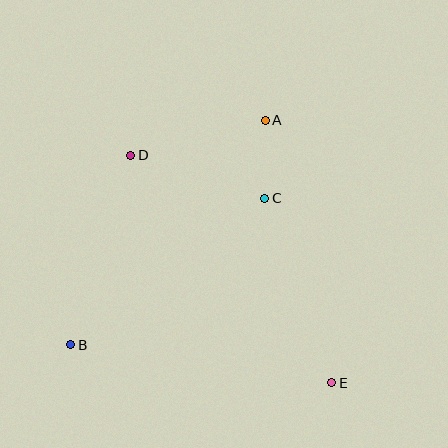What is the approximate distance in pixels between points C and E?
The distance between C and E is approximately 197 pixels.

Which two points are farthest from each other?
Points D and E are farthest from each other.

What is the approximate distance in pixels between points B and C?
The distance between B and C is approximately 243 pixels.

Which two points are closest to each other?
Points A and C are closest to each other.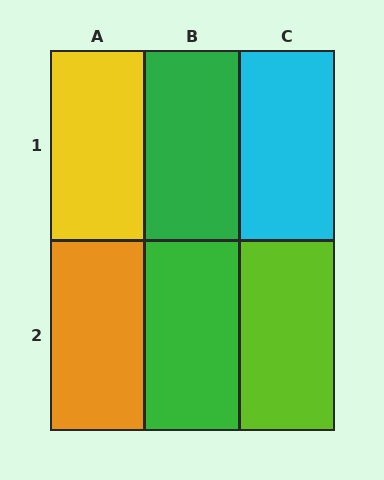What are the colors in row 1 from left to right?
Yellow, green, cyan.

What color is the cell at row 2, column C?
Lime.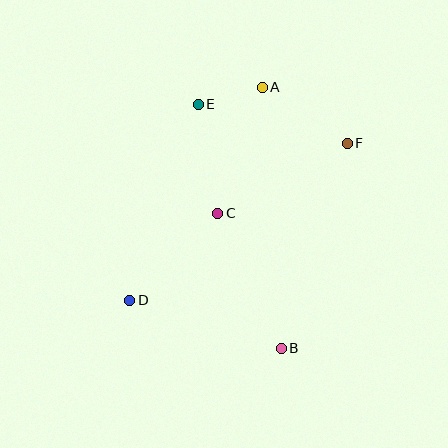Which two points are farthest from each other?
Points D and F are farthest from each other.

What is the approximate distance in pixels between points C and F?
The distance between C and F is approximately 147 pixels.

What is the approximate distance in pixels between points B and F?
The distance between B and F is approximately 215 pixels.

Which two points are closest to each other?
Points A and E are closest to each other.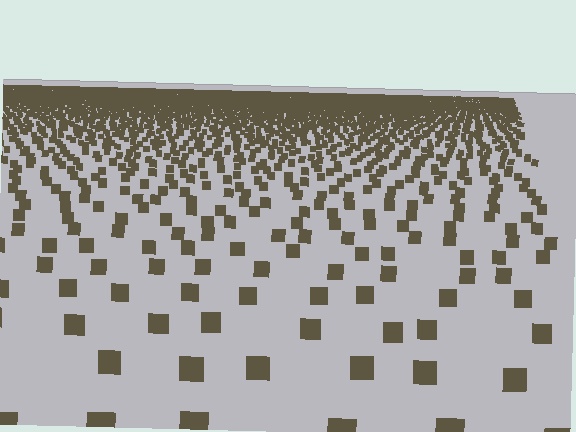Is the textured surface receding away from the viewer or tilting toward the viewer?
The surface is receding away from the viewer. Texture elements get smaller and denser toward the top.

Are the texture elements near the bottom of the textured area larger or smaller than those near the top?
Larger. Near the bottom, elements are closer to the viewer and appear at a bigger on-screen size.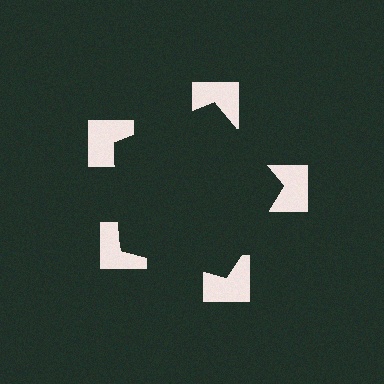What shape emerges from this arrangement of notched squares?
An illusory pentagon — its edges are inferred from the aligned wedge cuts in the notched squares, not physically drawn.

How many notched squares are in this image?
There are 5 — one at each vertex of the illusory pentagon.